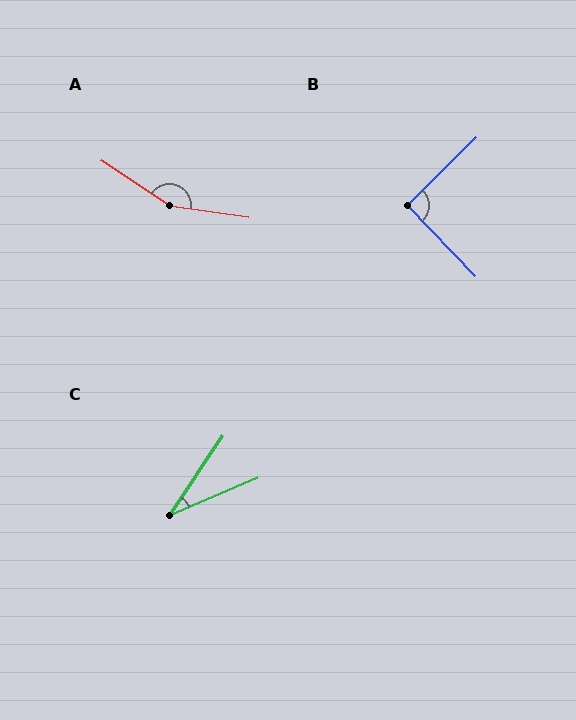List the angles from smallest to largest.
C (33°), B (91°), A (155°).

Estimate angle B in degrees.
Approximately 91 degrees.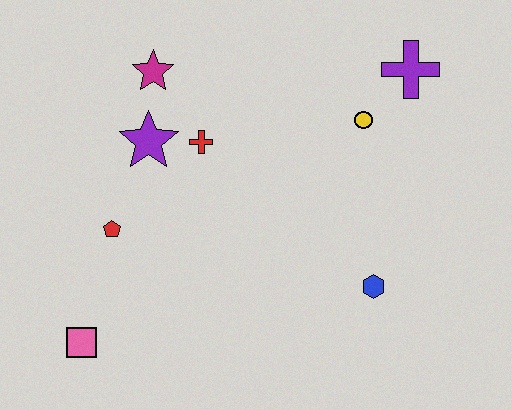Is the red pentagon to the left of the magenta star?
Yes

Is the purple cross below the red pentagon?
No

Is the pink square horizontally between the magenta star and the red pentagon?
No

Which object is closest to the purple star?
The red cross is closest to the purple star.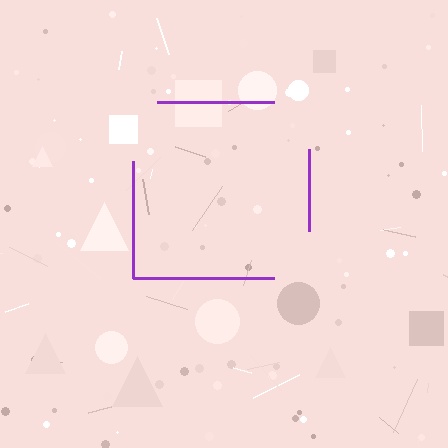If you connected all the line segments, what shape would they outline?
They would outline a square.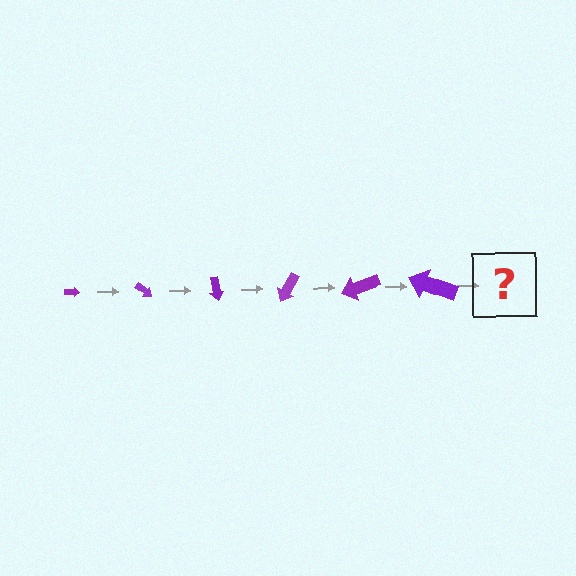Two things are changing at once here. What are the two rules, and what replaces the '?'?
The two rules are that the arrow grows larger each step and it rotates 40 degrees each step. The '?' should be an arrow, larger than the previous one and rotated 240 degrees from the start.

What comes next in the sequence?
The next element should be an arrow, larger than the previous one and rotated 240 degrees from the start.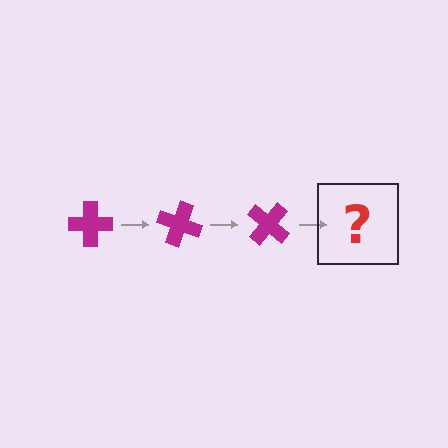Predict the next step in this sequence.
The next step is a magenta cross rotated 60 degrees.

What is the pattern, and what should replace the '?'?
The pattern is that the cross rotates 20 degrees each step. The '?' should be a magenta cross rotated 60 degrees.